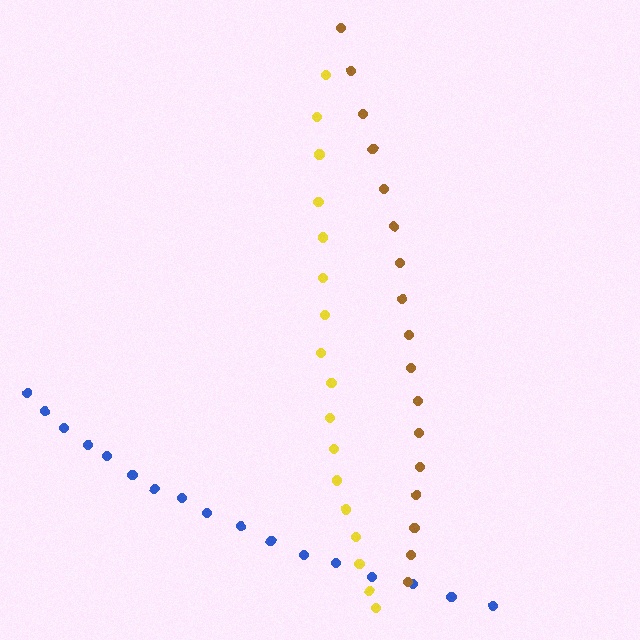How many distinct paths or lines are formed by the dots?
There are 3 distinct paths.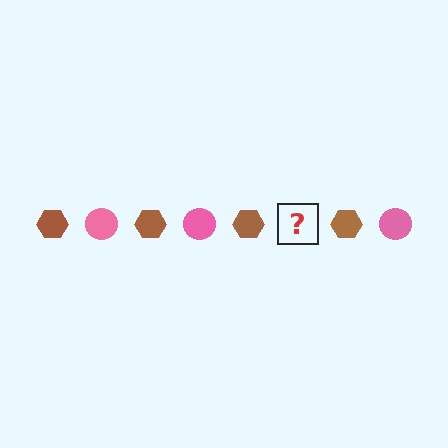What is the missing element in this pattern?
The missing element is a pink circle.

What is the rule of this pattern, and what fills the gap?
The rule is that the pattern alternates between brown hexagon and pink circle. The gap should be filled with a pink circle.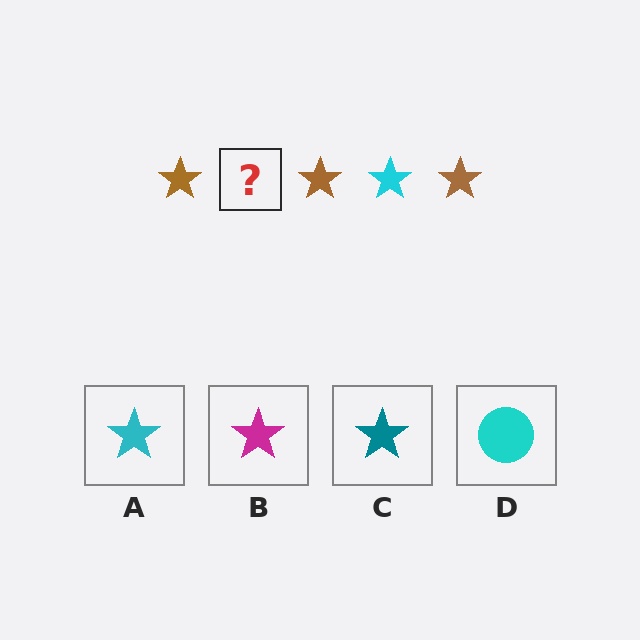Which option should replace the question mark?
Option A.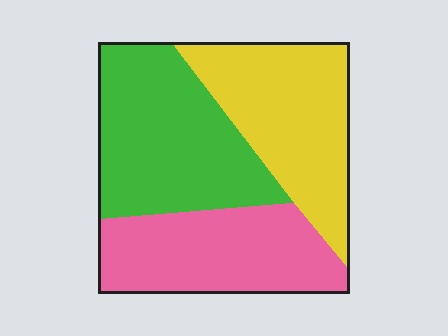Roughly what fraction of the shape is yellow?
Yellow covers around 35% of the shape.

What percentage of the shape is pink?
Pink covers about 30% of the shape.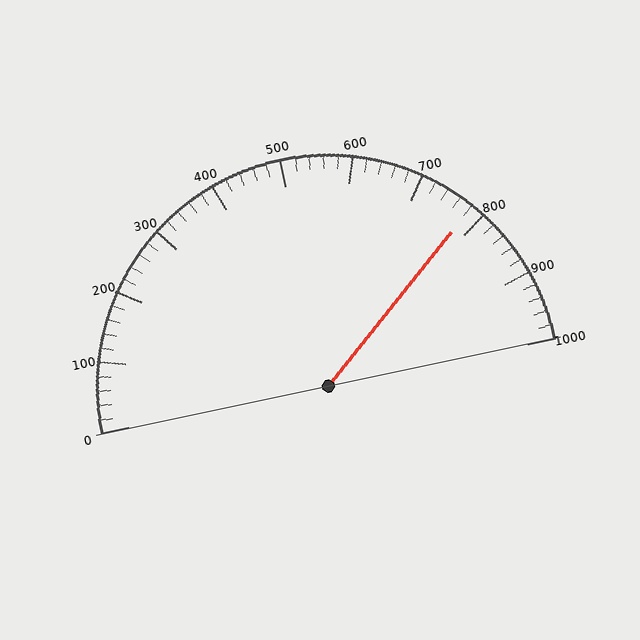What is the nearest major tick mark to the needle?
The nearest major tick mark is 800.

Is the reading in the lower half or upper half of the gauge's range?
The reading is in the upper half of the range (0 to 1000).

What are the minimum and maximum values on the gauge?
The gauge ranges from 0 to 1000.